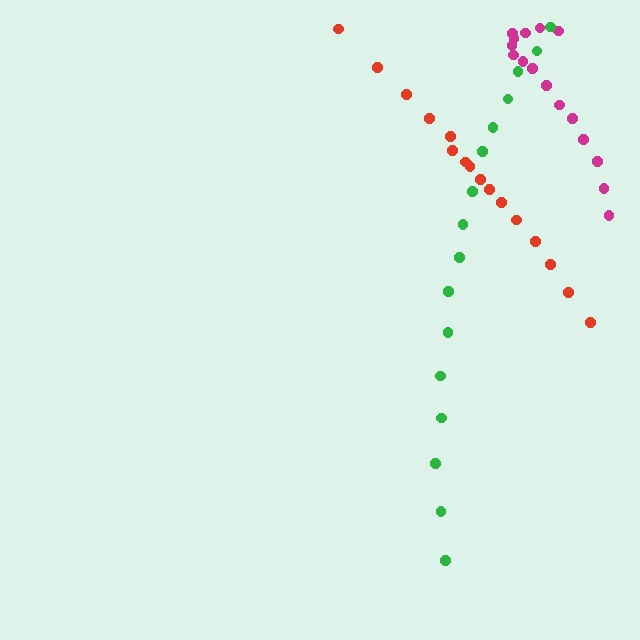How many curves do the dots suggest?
There are 3 distinct paths.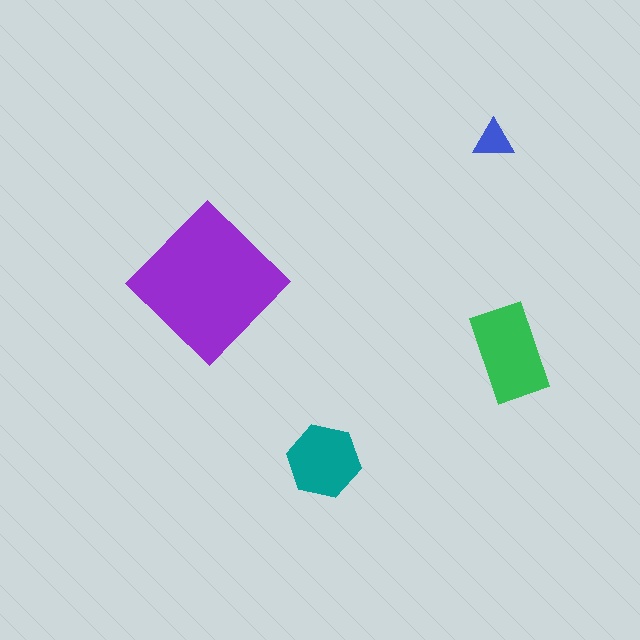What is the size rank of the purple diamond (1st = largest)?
1st.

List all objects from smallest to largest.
The blue triangle, the teal hexagon, the green rectangle, the purple diamond.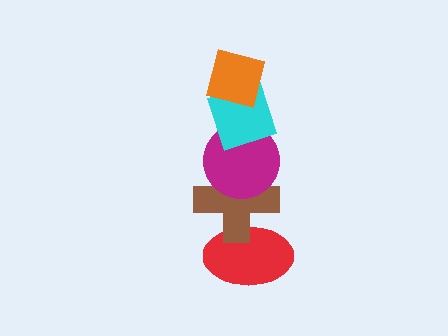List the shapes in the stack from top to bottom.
From top to bottom: the orange square, the cyan diamond, the magenta circle, the brown cross, the red ellipse.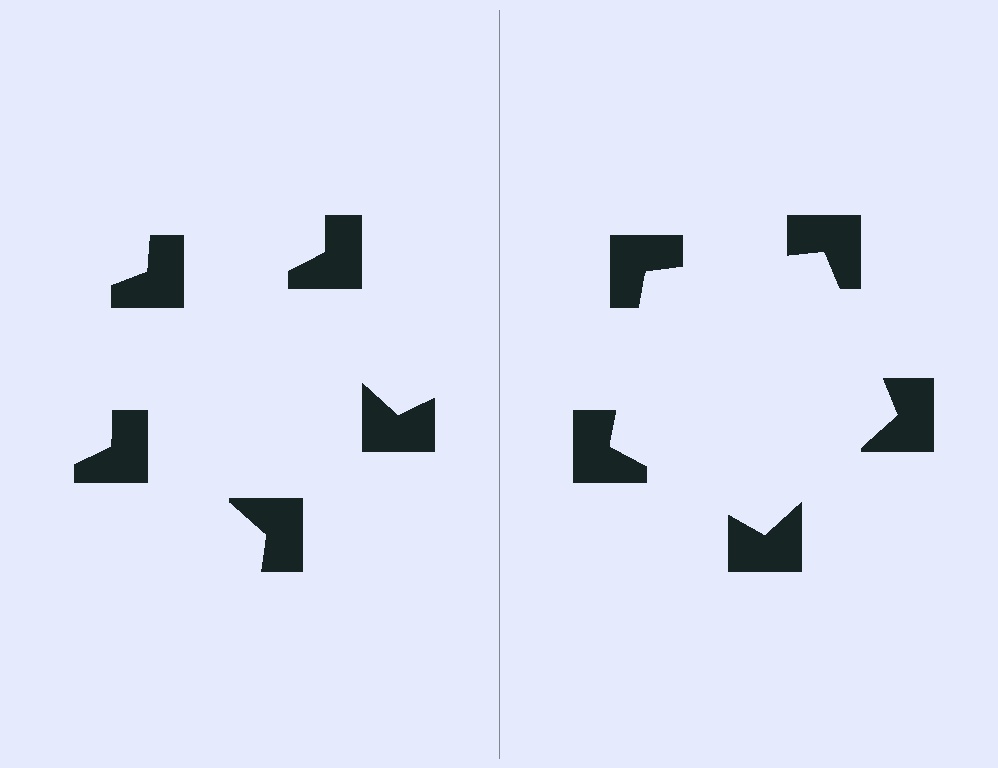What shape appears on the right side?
An illusory pentagon.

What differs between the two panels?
The notched squares are positioned identically on both sides; only the wedge orientations differ. On the right they align to a pentagon; on the left they are misaligned.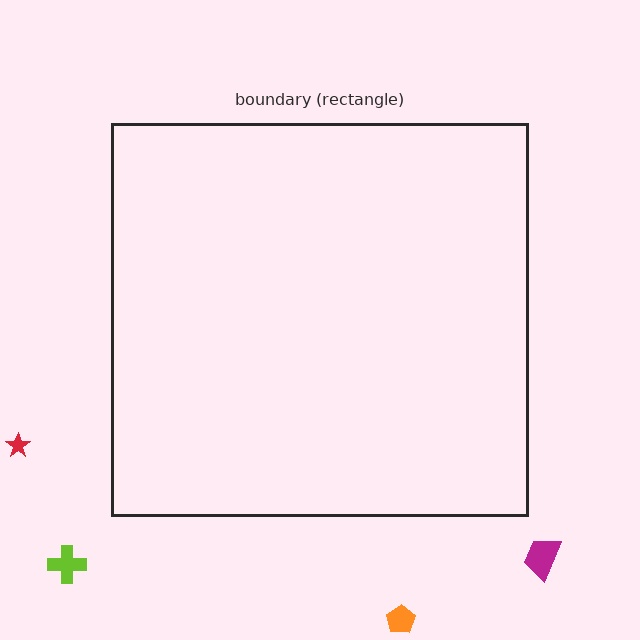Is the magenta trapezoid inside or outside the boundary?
Outside.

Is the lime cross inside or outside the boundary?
Outside.